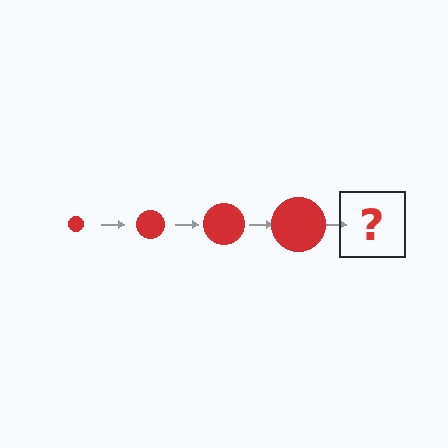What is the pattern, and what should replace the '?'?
The pattern is that the circle gets progressively larger each step. The '?' should be a red circle, larger than the previous one.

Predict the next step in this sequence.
The next step is a red circle, larger than the previous one.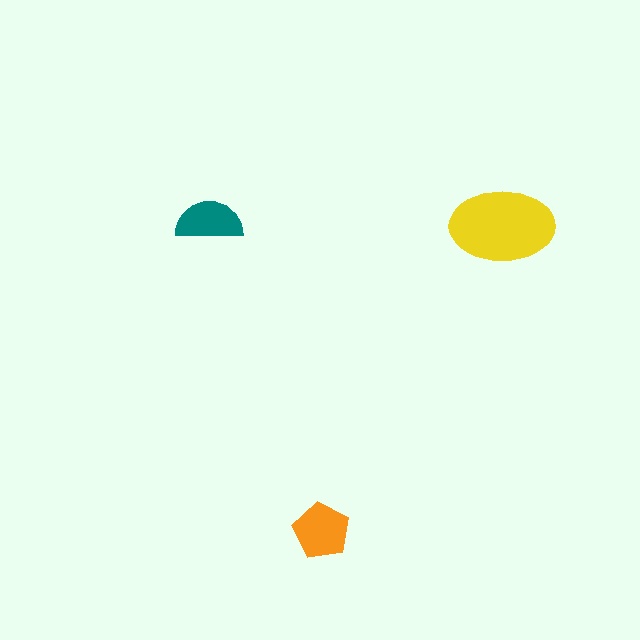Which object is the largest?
The yellow ellipse.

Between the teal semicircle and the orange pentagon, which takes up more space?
The orange pentagon.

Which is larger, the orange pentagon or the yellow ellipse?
The yellow ellipse.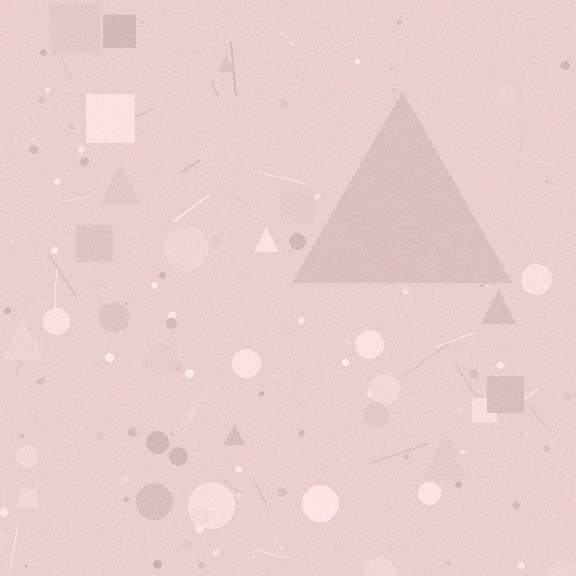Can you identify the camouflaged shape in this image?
The camouflaged shape is a triangle.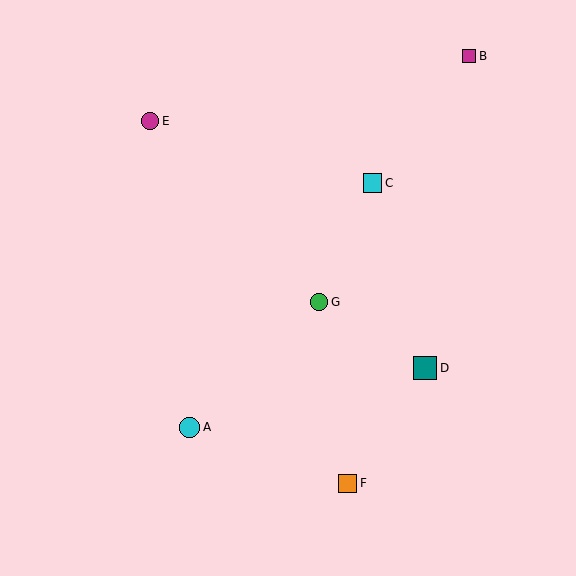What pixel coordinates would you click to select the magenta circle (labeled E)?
Click at (150, 121) to select the magenta circle E.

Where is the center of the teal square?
The center of the teal square is at (425, 368).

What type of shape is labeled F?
Shape F is an orange square.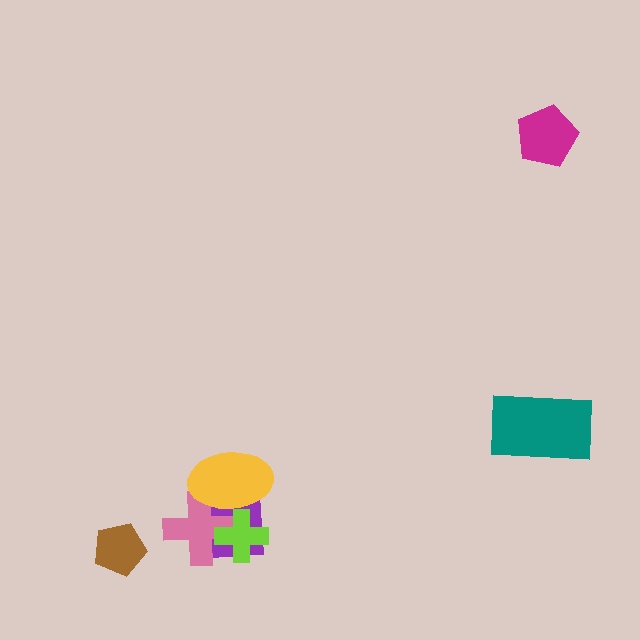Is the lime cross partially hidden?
Yes, it is partially covered by another shape.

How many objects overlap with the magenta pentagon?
0 objects overlap with the magenta pentagon.